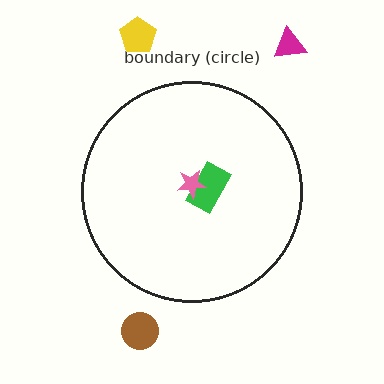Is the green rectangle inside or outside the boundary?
Inside.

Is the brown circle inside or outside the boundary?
Outside.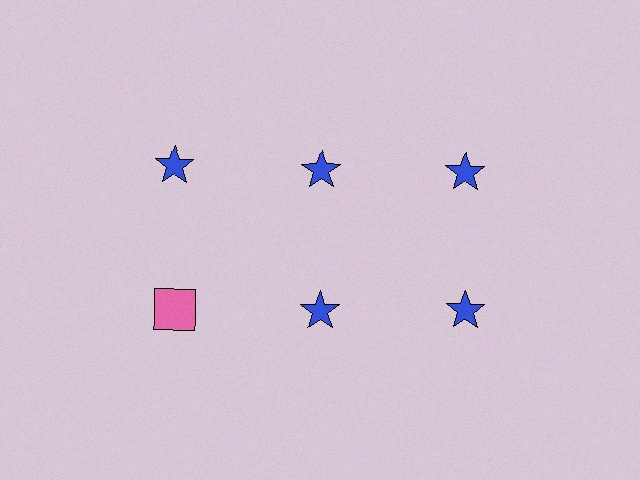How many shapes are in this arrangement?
There are 6 shapes arranged in a grid pattern.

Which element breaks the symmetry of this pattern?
The pink square in the second row, leftmost column breaks the symmetry. All other shapes are blue stars.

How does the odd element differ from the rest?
It differs in both color (pink instead of blue) and shape (square instead of star).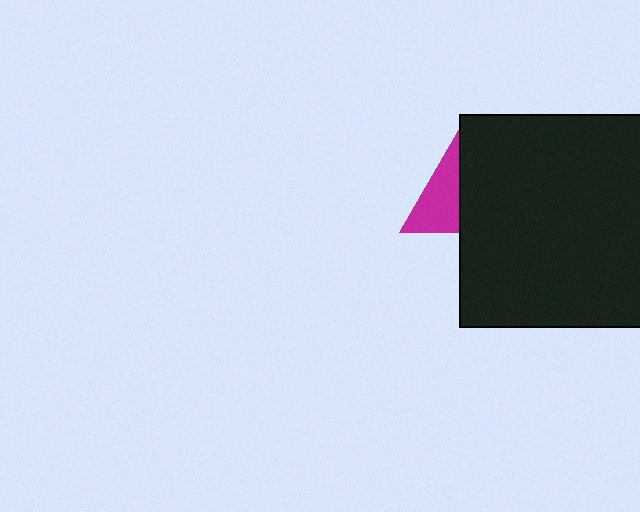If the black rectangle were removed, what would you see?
You would see the complete magenta triangle.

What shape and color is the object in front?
The object in front is a black rectangle.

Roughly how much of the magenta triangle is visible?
A small part of it is visible (roughly 41%).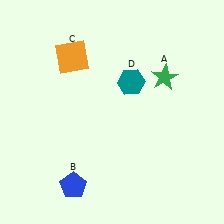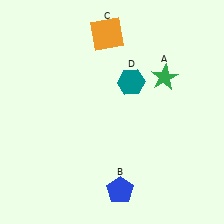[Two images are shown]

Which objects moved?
The objects that moved are: the blue pentagon (B), the orange square (C).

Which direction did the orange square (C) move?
The orange square (C) moved right.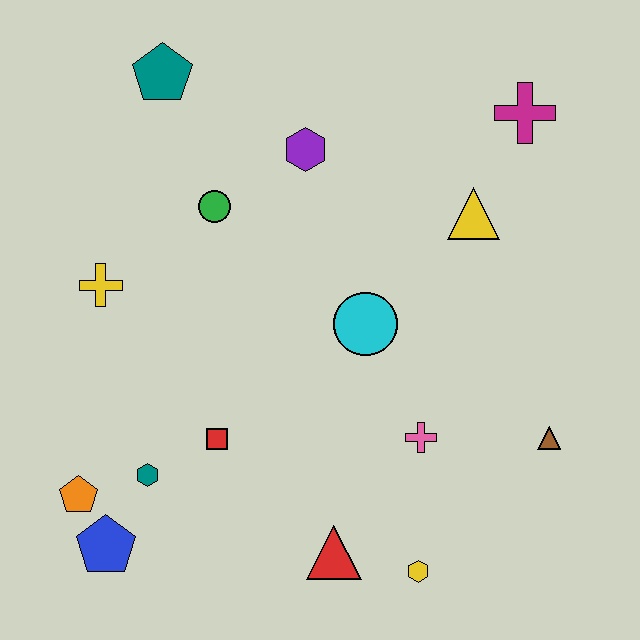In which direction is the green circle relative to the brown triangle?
The green circle is to the left of the brown triangle.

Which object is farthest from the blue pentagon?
The magenta cross is farthest from the blue pentagon.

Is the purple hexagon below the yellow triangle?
No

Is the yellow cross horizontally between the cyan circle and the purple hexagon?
No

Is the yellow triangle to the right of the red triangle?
Yes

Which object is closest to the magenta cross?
The yellow triangle is closest to the magenta cross.